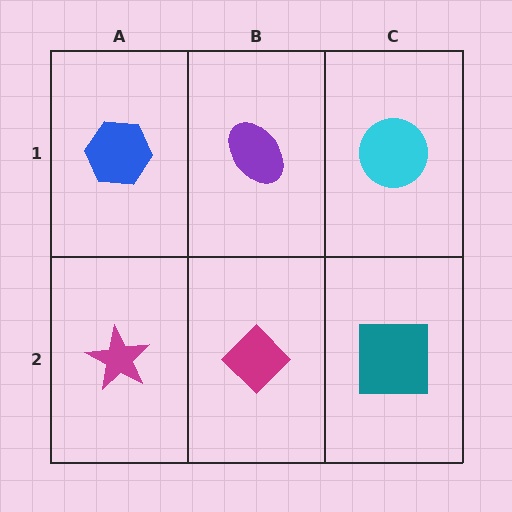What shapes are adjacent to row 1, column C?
A teal square (row 2, column C), a purple ellipse (row 1, column B).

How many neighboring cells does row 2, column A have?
2.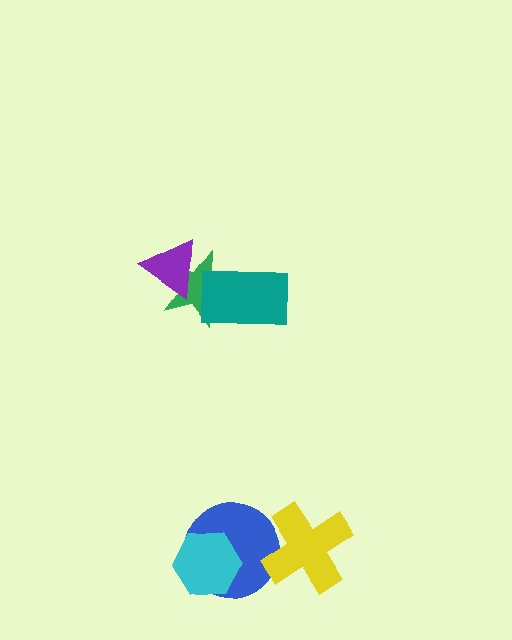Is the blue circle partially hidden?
Yes, it is partially covered by another shape.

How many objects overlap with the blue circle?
2 objects overlap with the blue circle.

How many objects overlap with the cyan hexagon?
1 object overlaps with the cyan hexagon.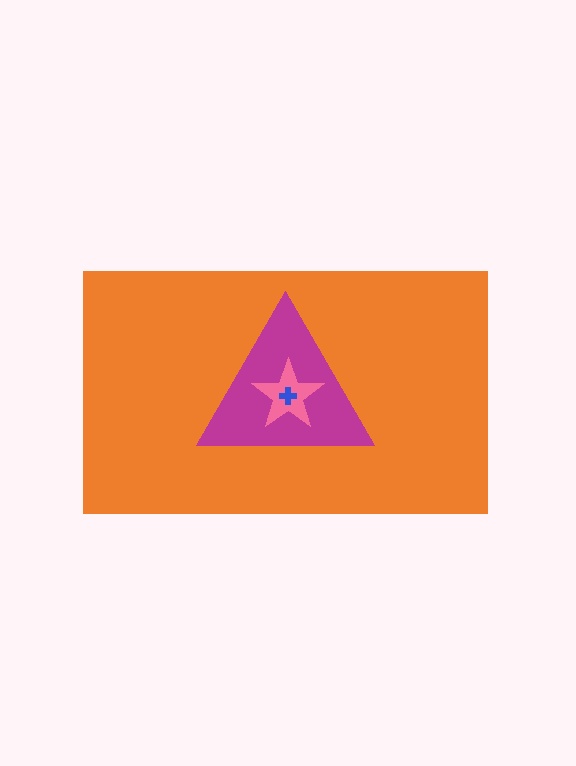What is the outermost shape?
The orange rectangle.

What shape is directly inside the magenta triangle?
The pink star.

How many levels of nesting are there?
4.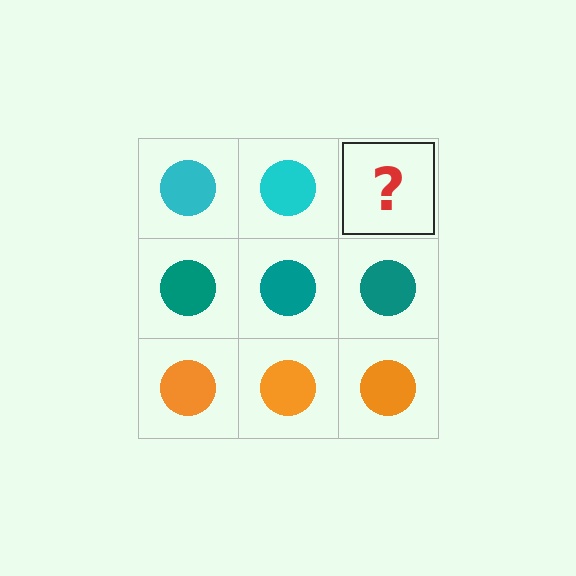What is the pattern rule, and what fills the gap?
The rule is that each row has a consistent color. The gap should be filled with a cyan circle.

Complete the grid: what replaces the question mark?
The question mark should be replaced with a cyan circle.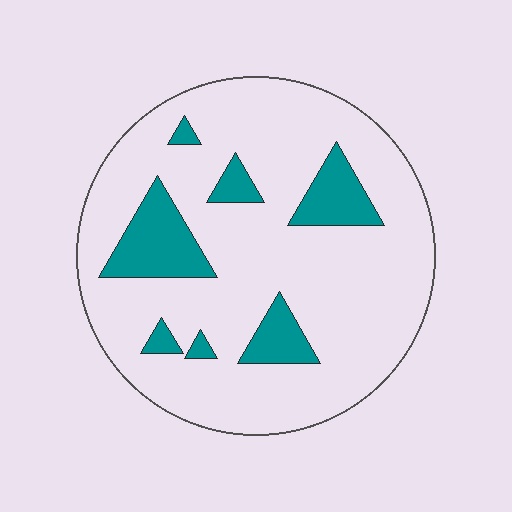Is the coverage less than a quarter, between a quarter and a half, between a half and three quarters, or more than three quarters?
Less than a quarter.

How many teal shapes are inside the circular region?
7.